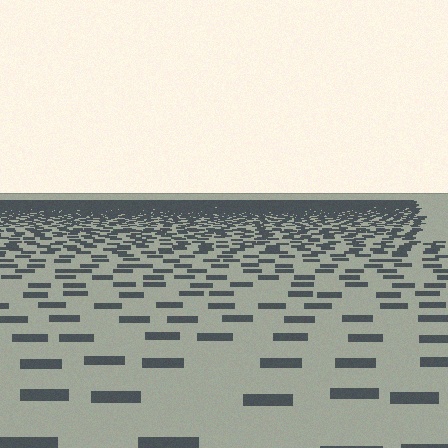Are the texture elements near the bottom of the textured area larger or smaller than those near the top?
Larger. Near the bottom, elements are closer to the viewer and appear at a bigger on-screen size.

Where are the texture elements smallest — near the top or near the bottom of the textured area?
Near the top.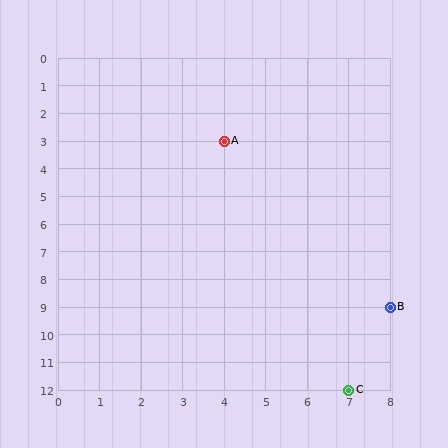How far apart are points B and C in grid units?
Points B and C are 1 column and 3 rows apart (about 3.2 grid units diagonally).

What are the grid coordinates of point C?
Point C is at grid coordinates (7, 12).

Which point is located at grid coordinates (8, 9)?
Point B is at (8, 9).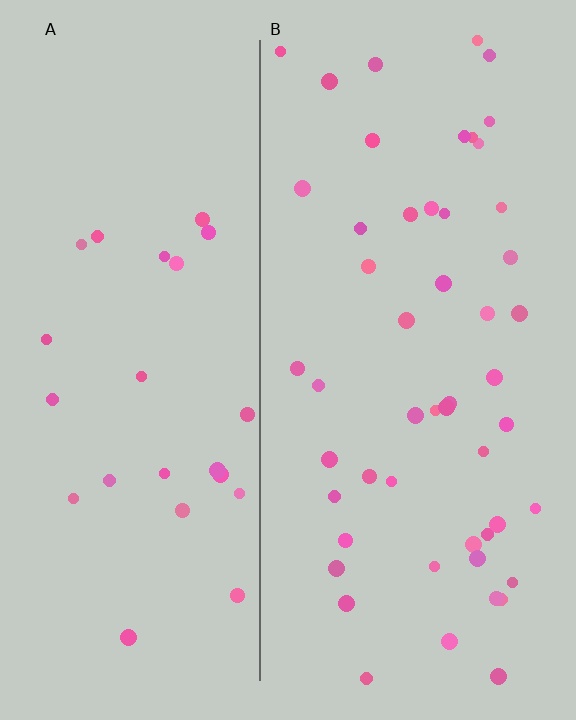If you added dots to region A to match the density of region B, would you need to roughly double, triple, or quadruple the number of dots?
Approximately double.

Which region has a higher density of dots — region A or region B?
B (the right).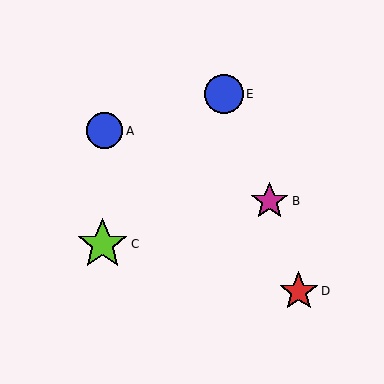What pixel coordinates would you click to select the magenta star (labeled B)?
Click at (270, 201) to select the magenta star B.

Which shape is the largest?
The lime star (labeled C) is the largest.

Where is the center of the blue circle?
The center of the blue circle is at (224, 94).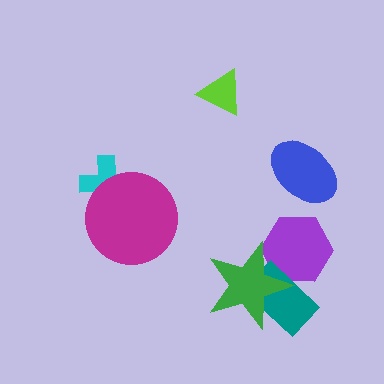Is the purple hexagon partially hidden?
Yes, it is partially covered by another shape.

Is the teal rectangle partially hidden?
Yes, it is partially covered by another shape.